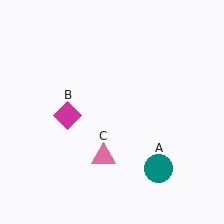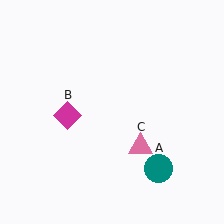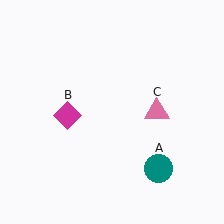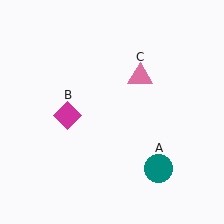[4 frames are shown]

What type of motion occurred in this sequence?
The pink triangle (object C) rotated counterclockwise around the center of the scene.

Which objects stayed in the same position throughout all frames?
Teal circle (object A) and magenta diamond (object B) remained stationary.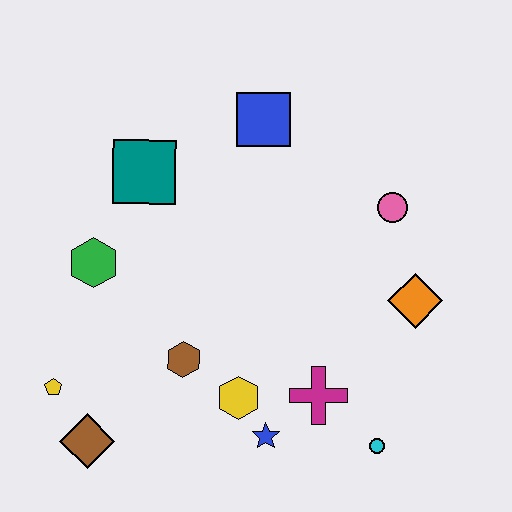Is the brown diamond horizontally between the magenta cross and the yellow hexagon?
No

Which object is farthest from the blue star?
The blue square is farthest from the blue star.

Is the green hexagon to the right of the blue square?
No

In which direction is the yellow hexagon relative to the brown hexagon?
The yellow hexagon is to the right of the brown hexagon.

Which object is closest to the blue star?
The yellow hexagon is closest to the blue star.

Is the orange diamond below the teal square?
Yes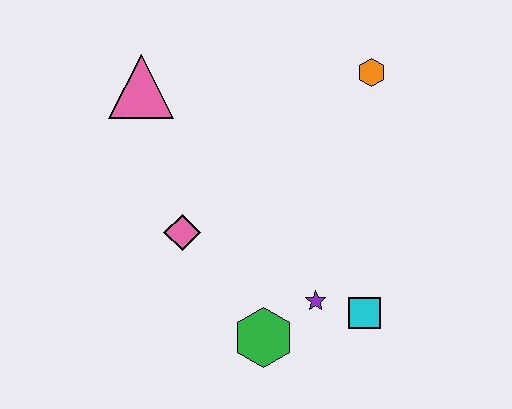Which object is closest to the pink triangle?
The pink diamond is closest to the pink triangle.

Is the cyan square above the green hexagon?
Yes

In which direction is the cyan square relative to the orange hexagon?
The cyan square is below the orange hexagon.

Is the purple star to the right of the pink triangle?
Yes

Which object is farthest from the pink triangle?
The cyan square is farthest from the pink triangle.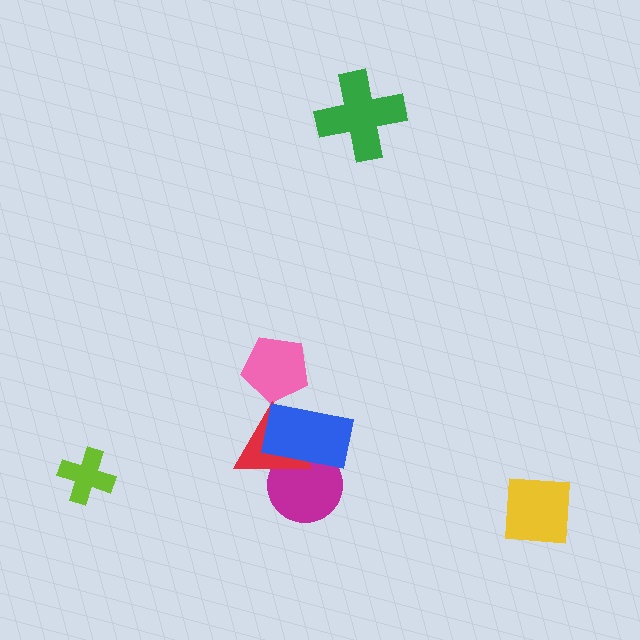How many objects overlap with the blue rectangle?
2 objects overlap with the blue rectangle.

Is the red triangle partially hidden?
Yes, it is partially covered by another shape.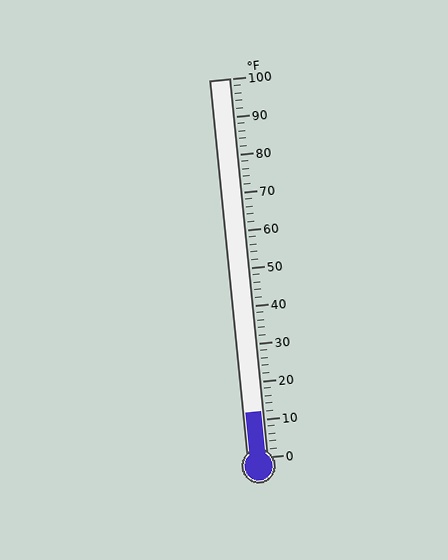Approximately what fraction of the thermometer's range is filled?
The thermometer is filled to approximately 10% of its range.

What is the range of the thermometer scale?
The thermometer scale ranges from 0°F to 100°F.